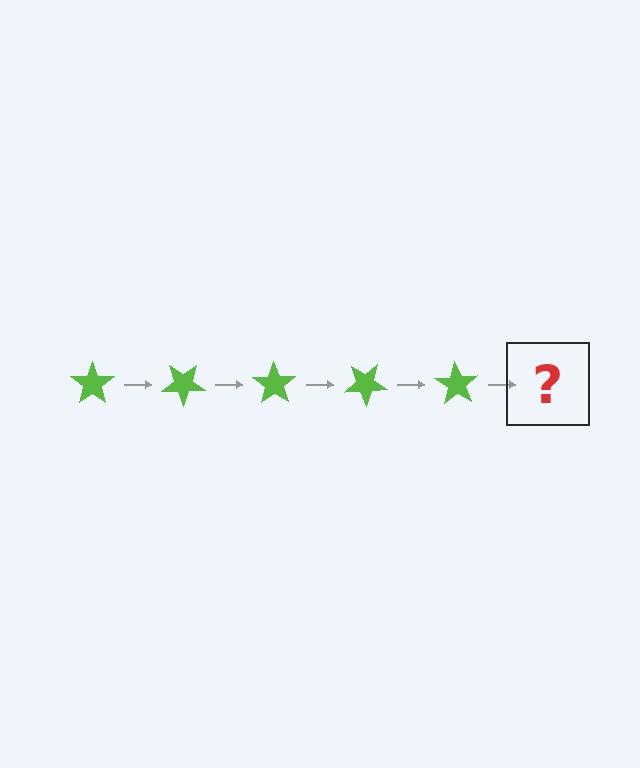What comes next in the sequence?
The next element should be a lime star rotated 175 degrees.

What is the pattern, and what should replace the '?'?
The pattern is that the star rotates 35 degrees each step. The '?' should be a lime star rotated 175 degrees.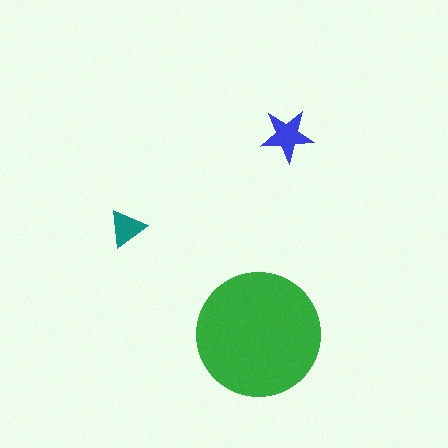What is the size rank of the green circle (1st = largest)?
1st.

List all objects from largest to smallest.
The green circle, the blue star, the teal triangle.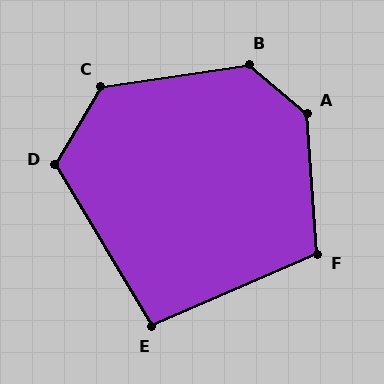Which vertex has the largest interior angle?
A, at approximately 134 degrees.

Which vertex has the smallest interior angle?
E, at approximately 98 degrees.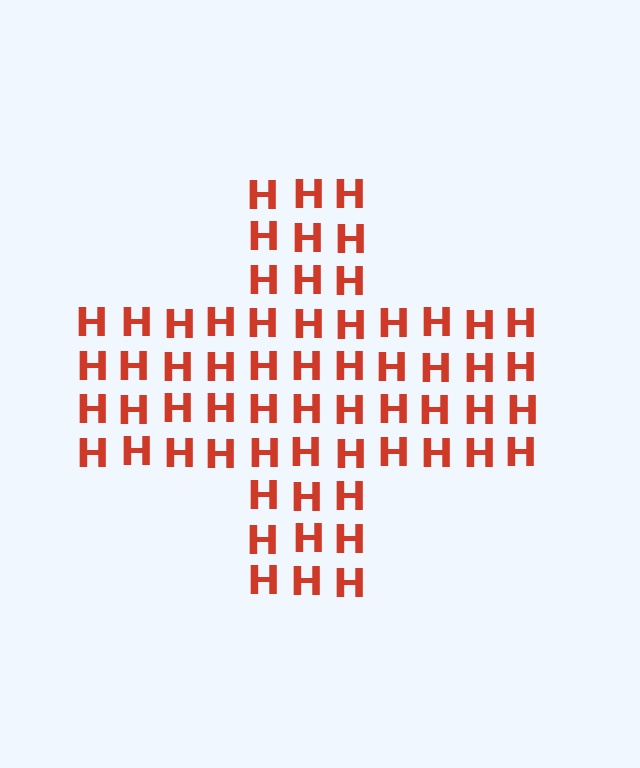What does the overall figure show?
The overall figure shows a cross.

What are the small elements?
The small elements are letter H's.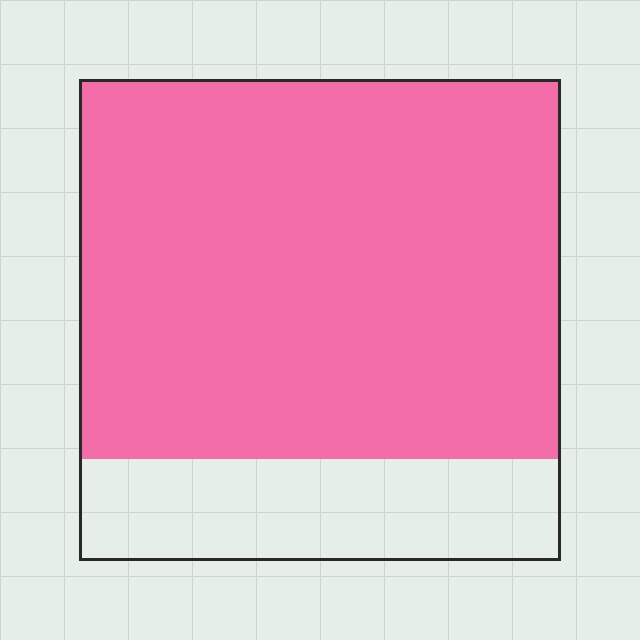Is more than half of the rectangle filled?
Yes.